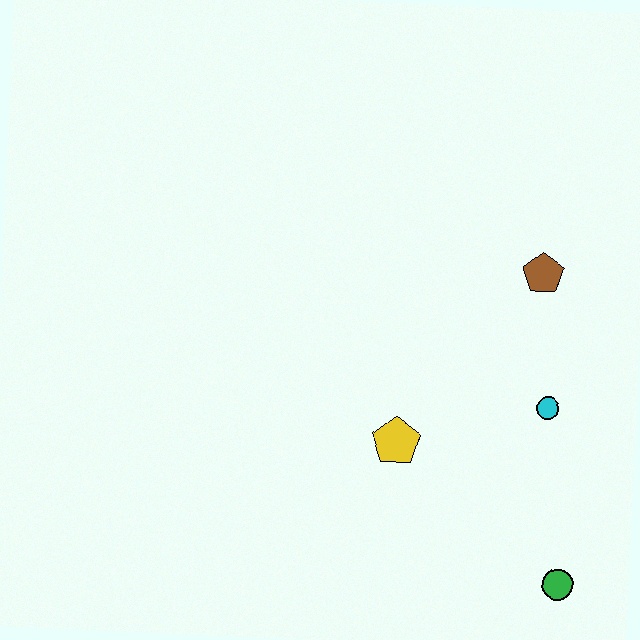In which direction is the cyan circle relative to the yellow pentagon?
The cyan circle is to the right of the yellow pentagon.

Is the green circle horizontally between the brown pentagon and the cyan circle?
No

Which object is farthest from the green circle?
The brown pentagon is farthest from the green circle.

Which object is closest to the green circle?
The cyan circle is closest to the green circle.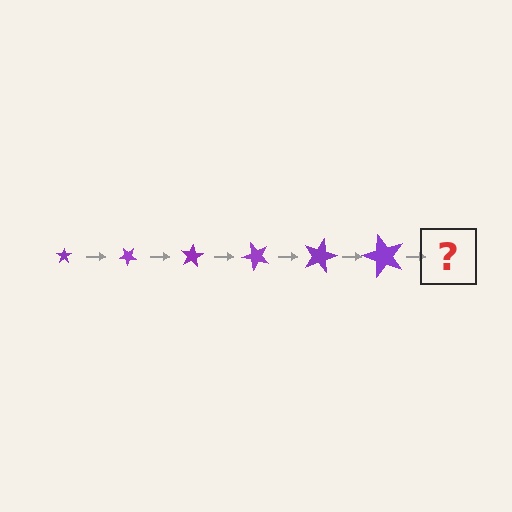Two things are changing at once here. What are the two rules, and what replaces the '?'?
The two rules are that the star grows larger each step and it rotates 40 degrees each step. The '?' should be a star, larger than the previous one and rotated 240 degrees from the start.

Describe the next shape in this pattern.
It should be a star, larger than the previous one and rotated 240 degrees from the start.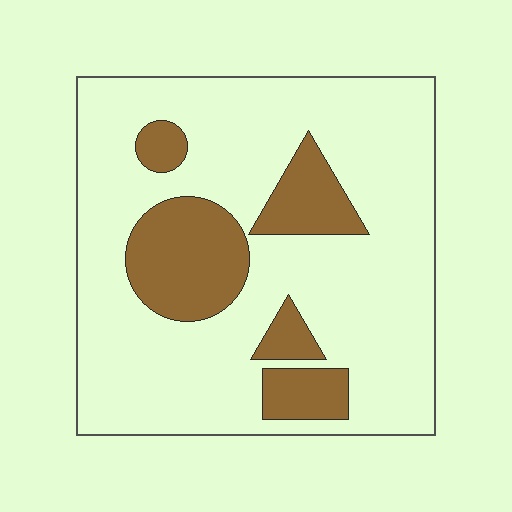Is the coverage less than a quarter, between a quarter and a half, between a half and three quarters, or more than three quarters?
Less than a quarter.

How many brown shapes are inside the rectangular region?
5.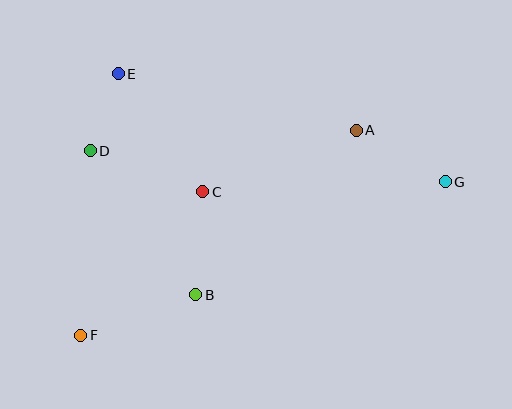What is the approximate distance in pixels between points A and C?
The distance between A and C is approximately 165 pixels.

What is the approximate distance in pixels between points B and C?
The distance between B and C is approximately 103 pixels.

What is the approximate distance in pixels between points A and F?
The distance between A and F is approximately 343 pixels.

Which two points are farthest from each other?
Points F and G are farthest from each other.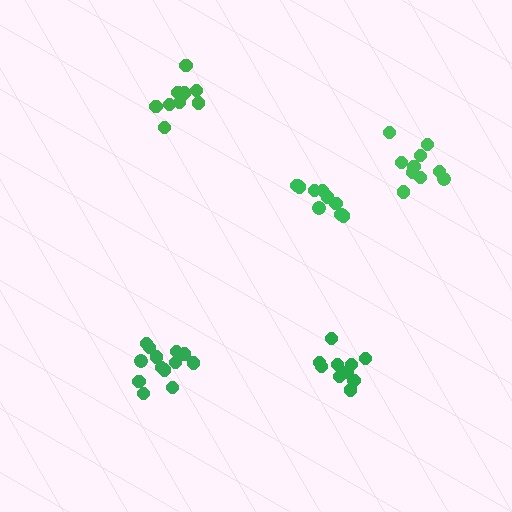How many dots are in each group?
Group 1: 13 dots, Group 2: 9 dots, Group 3: 9 dots, Group 4: 10 dots, Group 5: 10 dots (51 total).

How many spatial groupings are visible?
There are 5 spatial groupings.